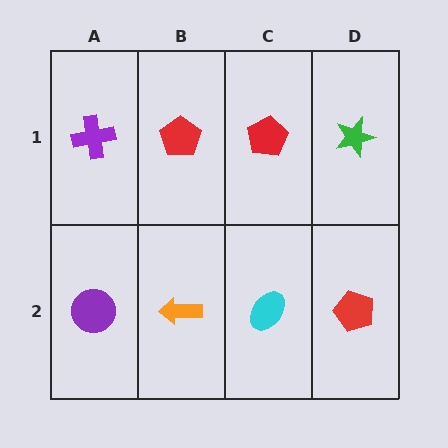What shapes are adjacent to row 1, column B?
An orange arrow (row 2, column B), a purple cross (row 1, column A), a red pentagon (row 1, column C).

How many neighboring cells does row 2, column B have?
3.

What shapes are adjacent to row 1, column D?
A red pentagon (row 2, column D), a red pentagon (row 1, column C).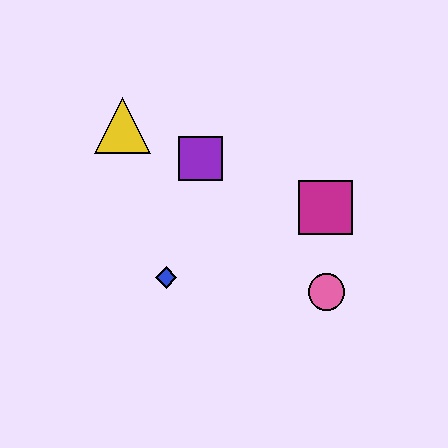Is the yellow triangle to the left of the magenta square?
Yes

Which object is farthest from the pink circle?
The yellow triangle is farthest from the pink circle.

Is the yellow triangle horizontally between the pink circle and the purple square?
No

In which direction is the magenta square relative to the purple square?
The magenta square is to the right of the purple square.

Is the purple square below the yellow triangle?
Yes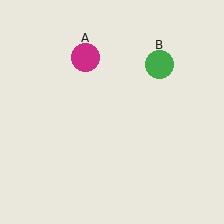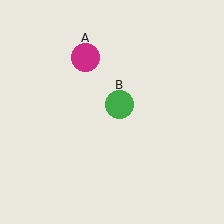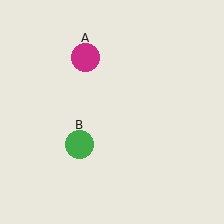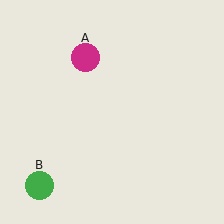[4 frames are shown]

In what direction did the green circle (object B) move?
The green circle (object B) moved down and to the left.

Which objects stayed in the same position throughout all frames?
Magenta circle (object A) remained stationary.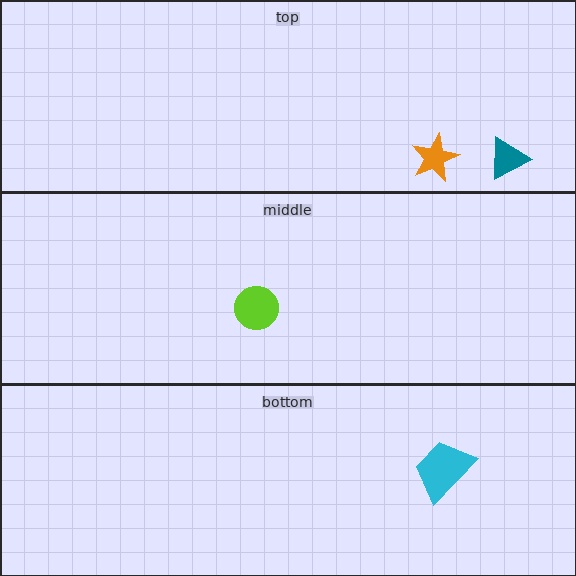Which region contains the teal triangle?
The top region.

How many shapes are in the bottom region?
1.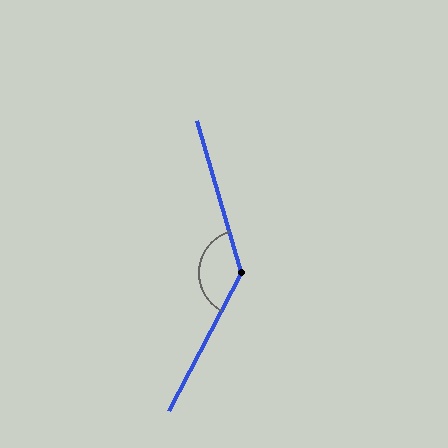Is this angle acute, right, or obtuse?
It is obtuse.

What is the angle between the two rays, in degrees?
Approximately 136 degrees.